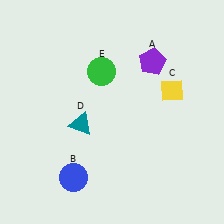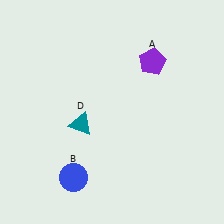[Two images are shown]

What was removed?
The green circle (E), the yellow diamond (C) were removed in Image 2.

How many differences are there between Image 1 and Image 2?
There are 2 differences between the two images.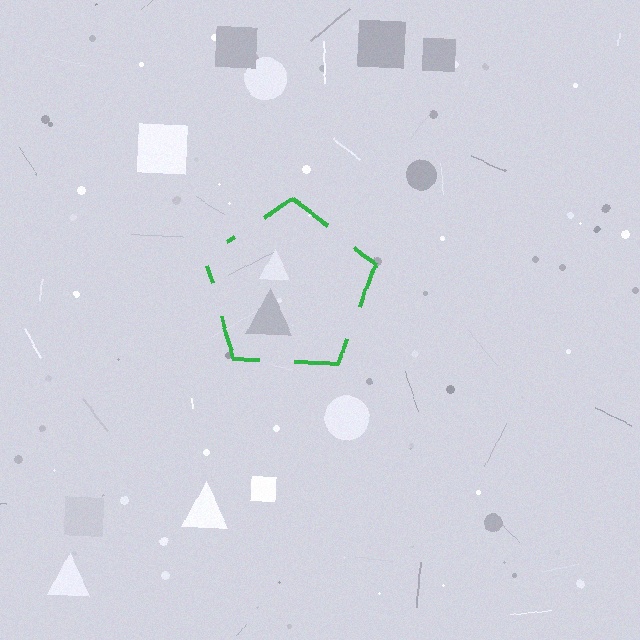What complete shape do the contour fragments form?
The contour fragments form a pentagon.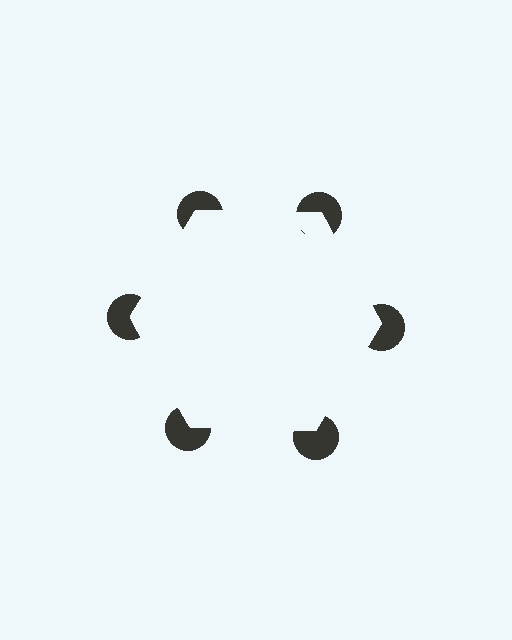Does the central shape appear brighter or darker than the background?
It typically appears slightly brighter than the background, even though no actual brightness change is drawn.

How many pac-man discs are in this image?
There are 6 — one at each vertex of the illusory hexagon.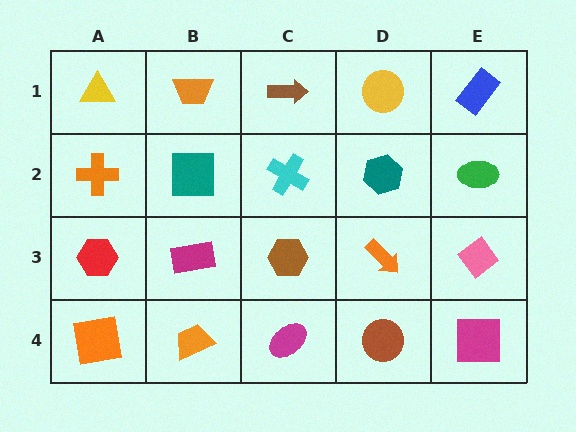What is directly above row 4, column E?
A pink diamond.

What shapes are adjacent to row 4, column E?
A pink diamond (row 3, column E), a brown circle (row 4, column D).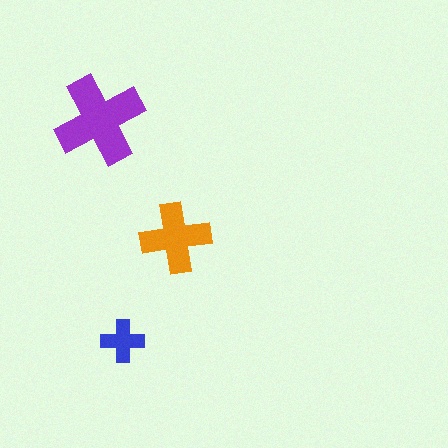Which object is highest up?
The purple cross is topmost.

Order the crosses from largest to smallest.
the purple one, the orange one, the blue one.